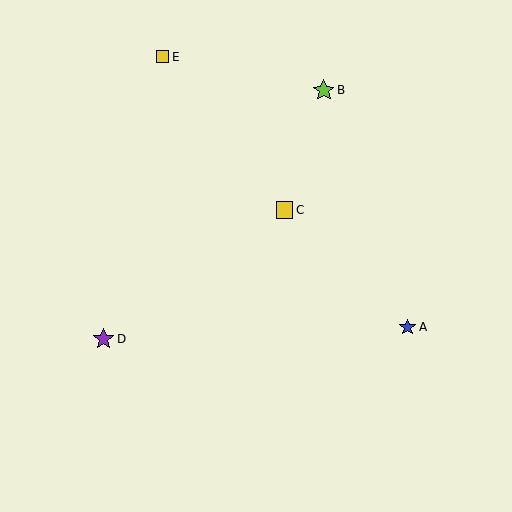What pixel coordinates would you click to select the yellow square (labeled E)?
Click at (163, 57) to select the yellow square E.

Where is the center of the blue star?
The center of the blue star is at (408, 327).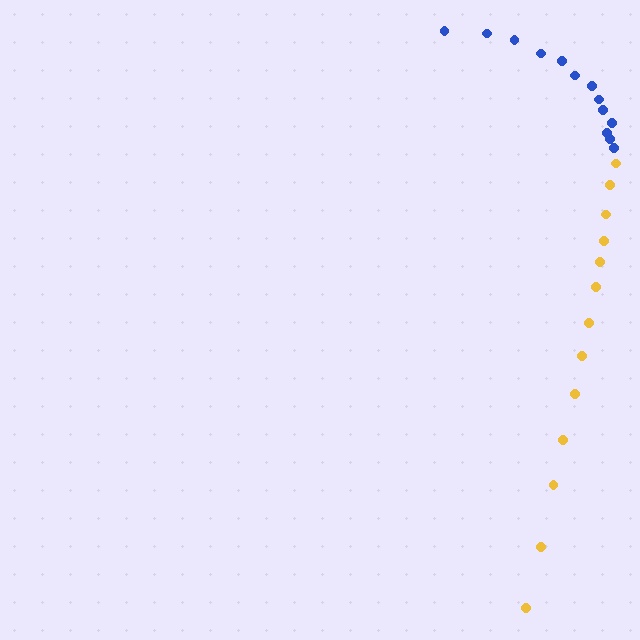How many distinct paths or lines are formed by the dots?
There are 2 distinct paths.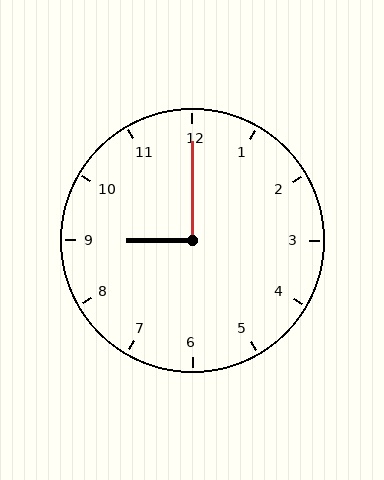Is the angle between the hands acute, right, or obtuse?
It is right.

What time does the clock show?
9:00.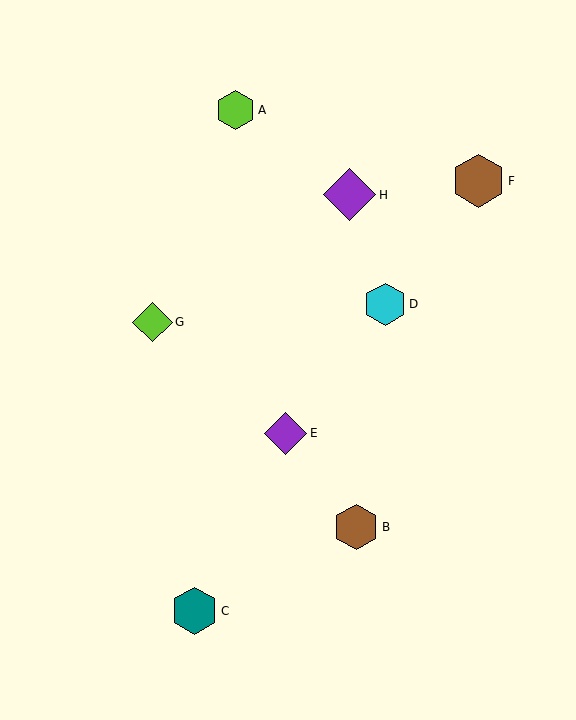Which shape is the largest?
The brown hexagon (labeled F) is the largest.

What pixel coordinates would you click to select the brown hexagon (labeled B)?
Click at (356, 527) to select the brown hexagon B.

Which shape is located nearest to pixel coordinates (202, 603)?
The teal hexagon (labeled C) at (194, 611) is nearest to that location.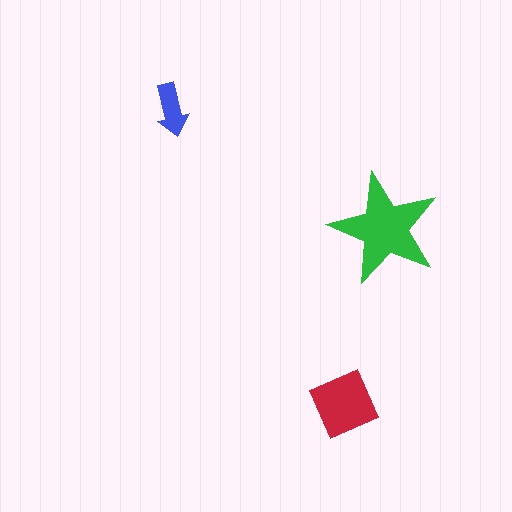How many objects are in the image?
There are 3 objects in the image.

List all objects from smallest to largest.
The blue arrow, the red square, the green star.